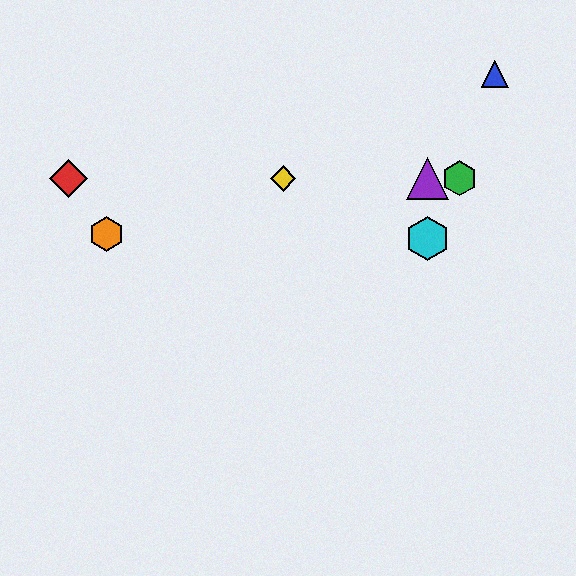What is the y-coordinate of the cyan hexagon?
The cyan hexagon is at y≈238.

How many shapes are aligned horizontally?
4 shapes (the red diamond, the green hexagon, the yellow diamond, the purple triangle) are aligned horizontally.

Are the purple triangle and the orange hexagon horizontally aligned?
No, the purple triangle is at y≈178 and the orange hexagon is at y≈234.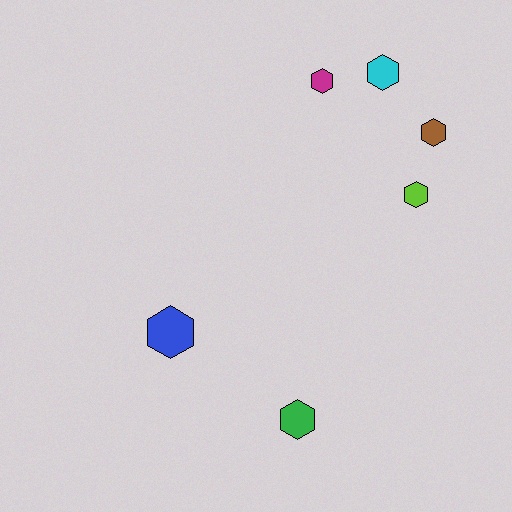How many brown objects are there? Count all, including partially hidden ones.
There is 1 brown object.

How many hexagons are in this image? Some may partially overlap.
There are 6 hexagons.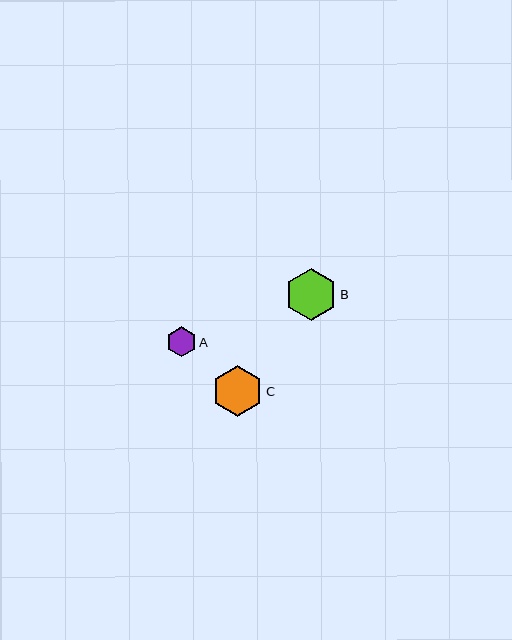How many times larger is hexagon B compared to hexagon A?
Hexagon B is approximately 1.8 times the size of hexagon A.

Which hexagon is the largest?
Hexagon B is the largest with a size of approximately 52 pixels.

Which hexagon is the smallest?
Hexagon A is the smallest with a size of approximately 29 pixels.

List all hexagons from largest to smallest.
From largest to smallest: B, C, A.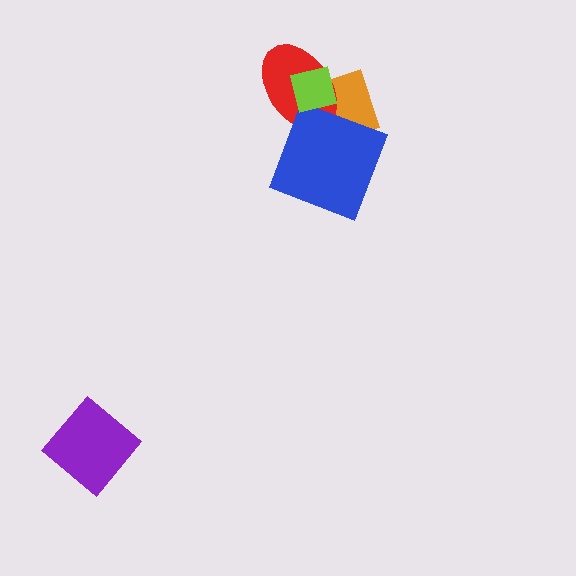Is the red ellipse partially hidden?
Yes, it is partially covered by another shape.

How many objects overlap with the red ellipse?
3 objects overlap with the red ellipse.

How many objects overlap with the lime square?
2 objects overlap with the lime square.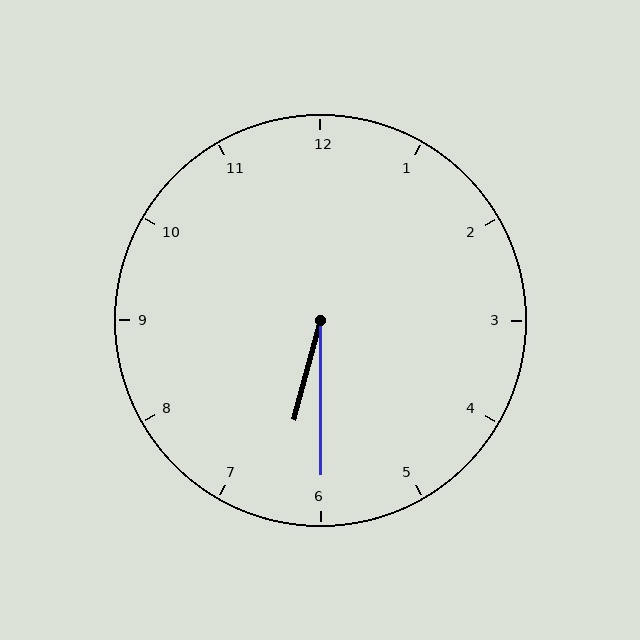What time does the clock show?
6:30.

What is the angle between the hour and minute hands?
Approximately 15 degrees.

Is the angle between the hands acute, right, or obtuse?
It is acute.